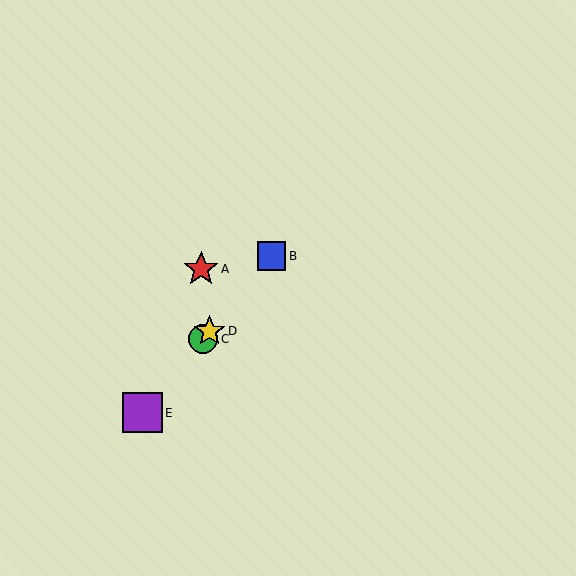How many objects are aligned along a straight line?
4 objects (B, C, D, E) are aligned along a straight line.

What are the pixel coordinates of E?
Object E is at (142, 413).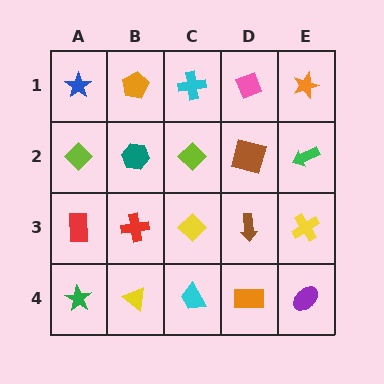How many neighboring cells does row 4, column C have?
3.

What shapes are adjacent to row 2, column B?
An orange pentagon (row 1, column B), a red cross (row 3, column B), a lime diamond (row 2, column A), a lime diamond (row 2, column C).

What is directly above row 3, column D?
A brown square.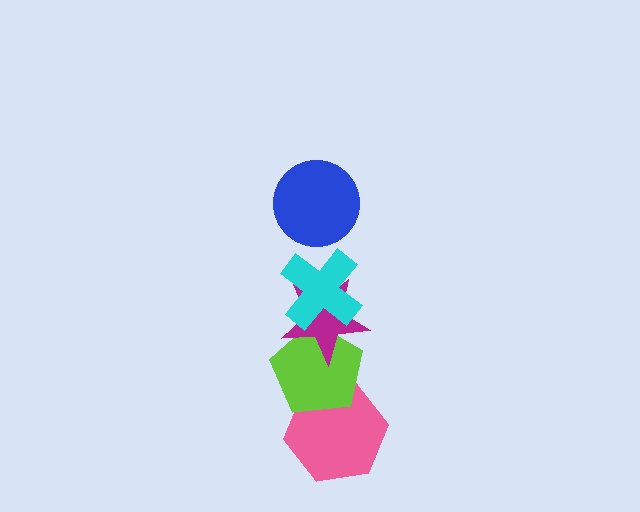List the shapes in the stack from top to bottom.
From top to bottom: the blue circle, the cyan cross, the magenta star, the lime pentagon, the pink hexagon.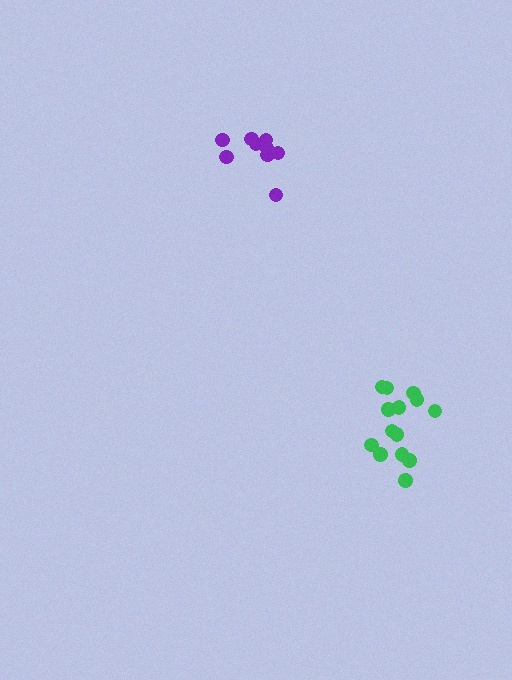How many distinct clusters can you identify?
There are 2 distinct clusters.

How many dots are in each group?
Group 1: 9 dots, Group 2: 14 dots (23 total).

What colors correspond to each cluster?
The clusters are colored: purple, green.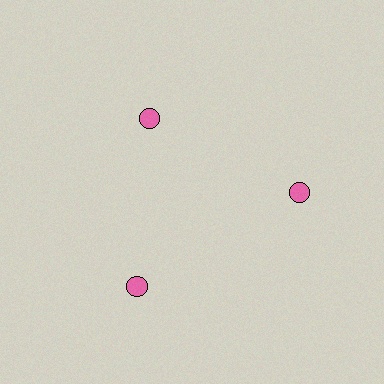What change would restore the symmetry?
The symmetry would be restored by moving it outward, back onto the ring so that all 3 circles sit at equal angles and equal distance from the center.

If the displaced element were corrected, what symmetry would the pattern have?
It would have 3-fold rotational symmetry — the pattern would map onto itself every 120 degrees.